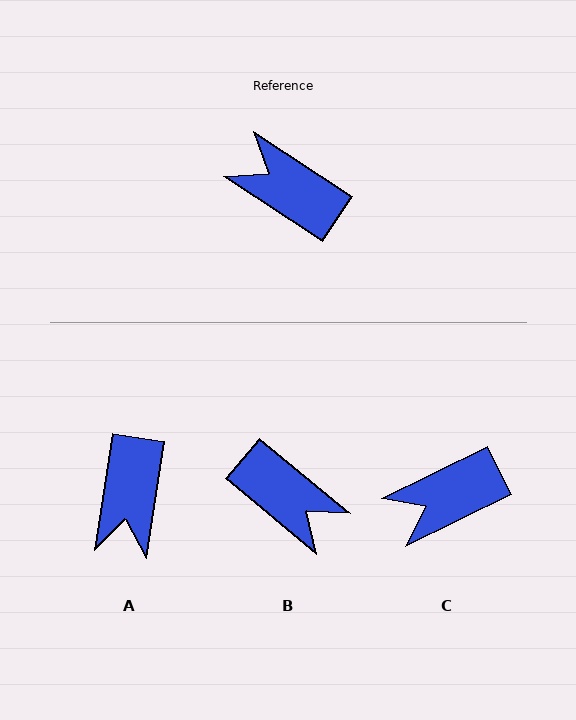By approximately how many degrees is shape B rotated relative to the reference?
Approximately 173 degrees counter-clockwise.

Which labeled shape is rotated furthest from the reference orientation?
B, about 173 degrees away.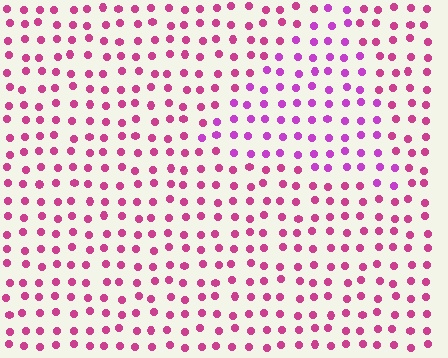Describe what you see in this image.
The image is filled with small magenta elements in a uniform arrangement. A triangle-shaped region is visible where the elements are tinted to a slightly different hue, forming a subtle color boundary.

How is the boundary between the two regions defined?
The boundary is defined purely by a slight shift in hue (about 29 degrees). Spacing, size, and orientation are identical on both sides.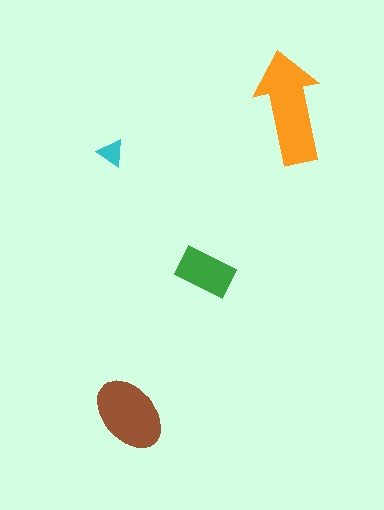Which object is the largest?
The orange arrow.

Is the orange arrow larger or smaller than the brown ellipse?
Larger.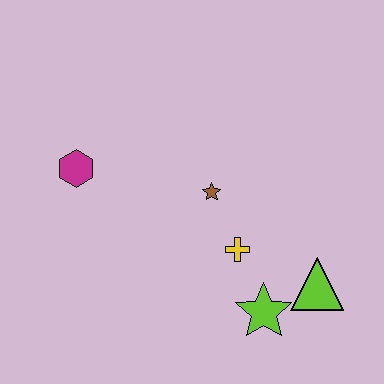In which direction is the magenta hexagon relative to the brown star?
The magenta hexagon is to the left of the brown star.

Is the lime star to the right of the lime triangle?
No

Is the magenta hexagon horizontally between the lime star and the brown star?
No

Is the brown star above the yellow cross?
Yes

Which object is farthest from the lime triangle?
The magenta hexagon is farthest from the lime triangle.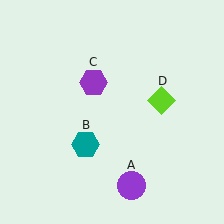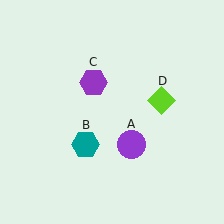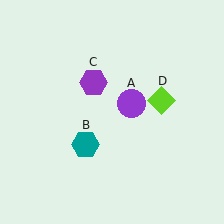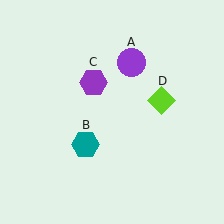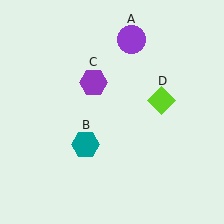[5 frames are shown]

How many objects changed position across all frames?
1 object changed position: purple circle (object A).